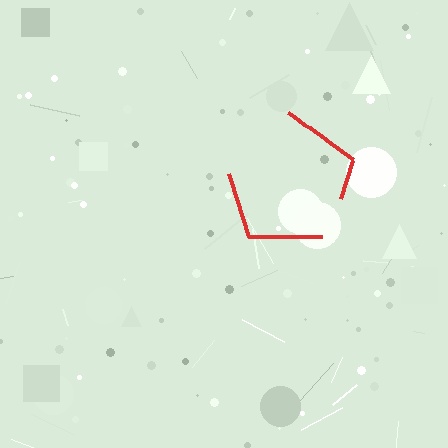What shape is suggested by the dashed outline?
The dashed outline suggests a pentagon.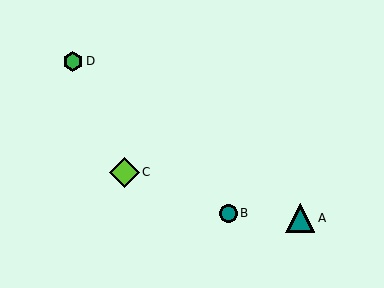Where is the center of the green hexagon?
The center of the green hexagon is at (73, 61).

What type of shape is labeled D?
Shape D is a green hexagon.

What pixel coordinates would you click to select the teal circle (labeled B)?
Click at (228, 213) to select the teal circle B.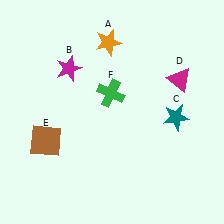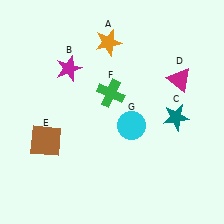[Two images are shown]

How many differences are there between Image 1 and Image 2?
There is 1 difference between the two images.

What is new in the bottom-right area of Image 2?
A cyan circle (G) was added in the bottom-right area of Image 2.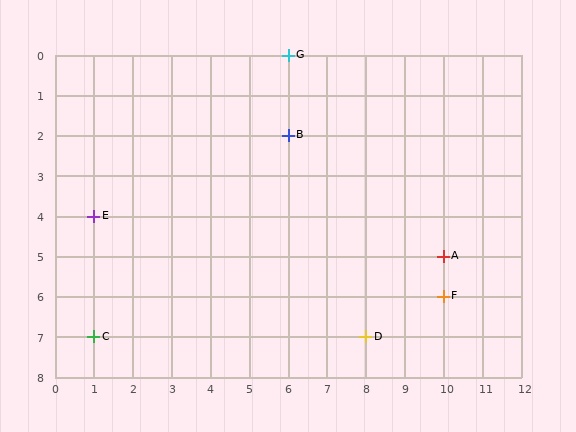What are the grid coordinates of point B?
Point B is at grid coordinates (6, 2).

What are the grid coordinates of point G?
Point G is at grid coordinates (6, 0).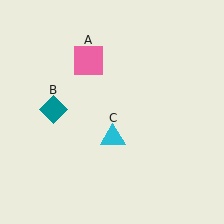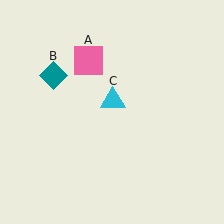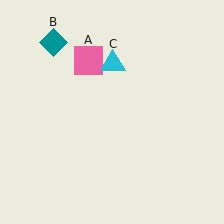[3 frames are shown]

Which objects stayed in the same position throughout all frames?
Pink square (object A) remained stationary.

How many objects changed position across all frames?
2 objects changed position: teal diamond (object B), cyan triangle (object C).